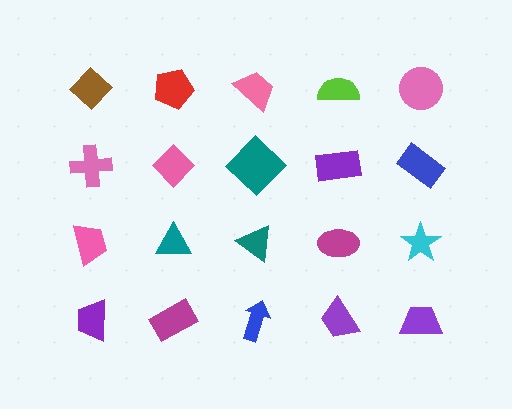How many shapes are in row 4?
5 shapes.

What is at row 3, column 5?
A cyan star.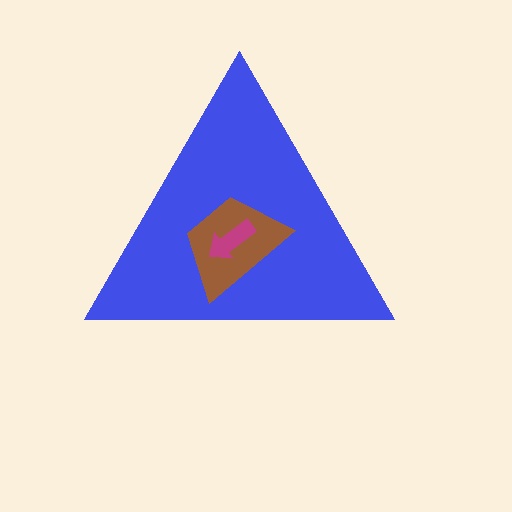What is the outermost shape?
The blue triangle.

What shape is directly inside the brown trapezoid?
The magenta arrow.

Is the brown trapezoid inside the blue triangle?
Yes.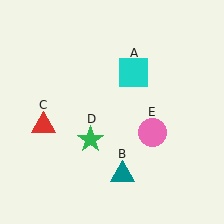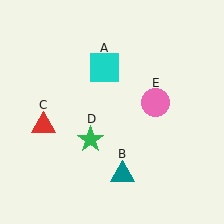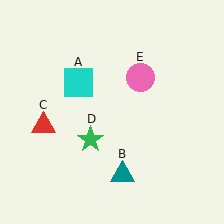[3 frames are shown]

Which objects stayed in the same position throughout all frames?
Teal triangle (object B) and red triangle (object C) and green star (object D) remained stationary.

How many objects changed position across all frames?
2 objects changed position: cyan square (object A), pink circle (object E).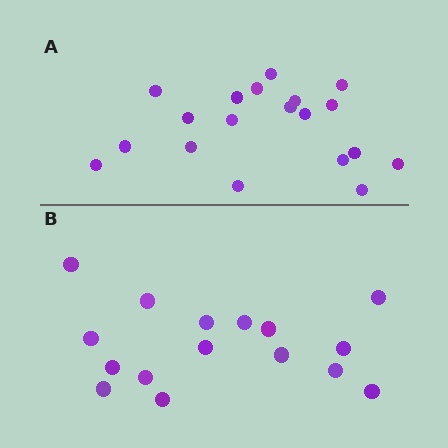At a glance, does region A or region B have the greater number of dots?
Region A (the top region) has more dots.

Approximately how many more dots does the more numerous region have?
Region A has just a few more — roughly 2 or 3 more dots than region B.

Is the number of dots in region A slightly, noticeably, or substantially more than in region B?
Region A has only slightly more — the two regions are fairly close. The ratio is roughly 1.2 to 1.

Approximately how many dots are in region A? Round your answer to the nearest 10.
About 20 dots. (The exact count is 19, which rounds to 20.)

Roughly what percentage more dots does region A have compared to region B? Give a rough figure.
About 20% more.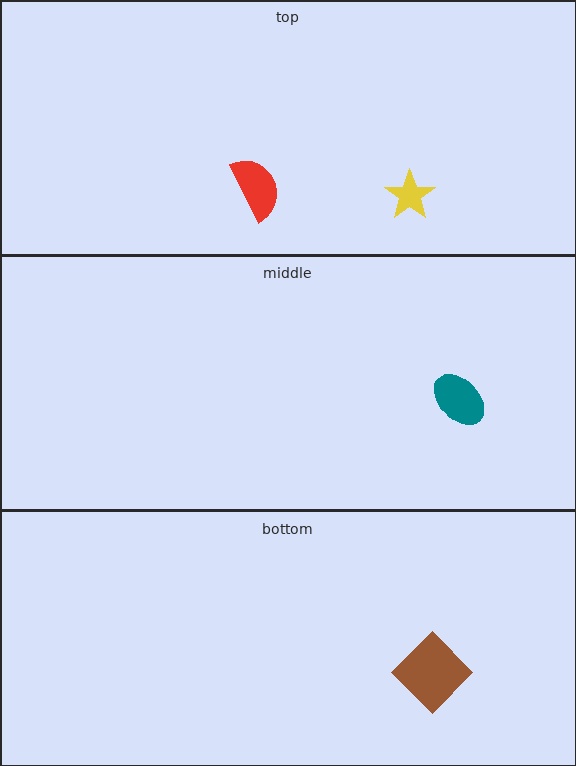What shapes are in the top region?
The yellow star, the red semicircle.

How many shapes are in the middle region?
1.